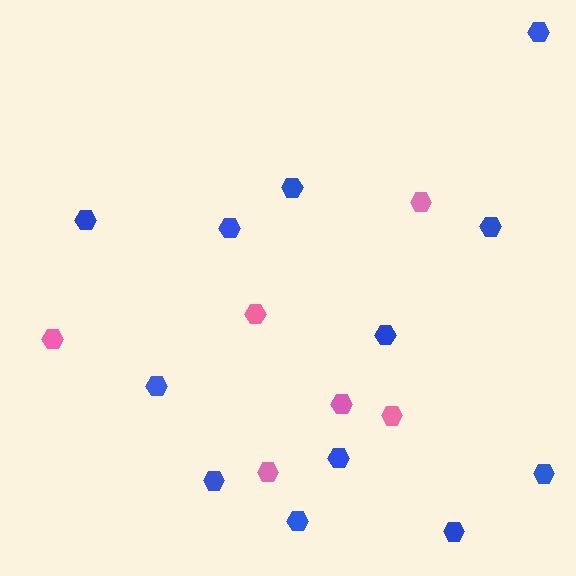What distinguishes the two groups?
There are 2 groups: one group of pink hexagons (6) and one group of blue hexagons (12).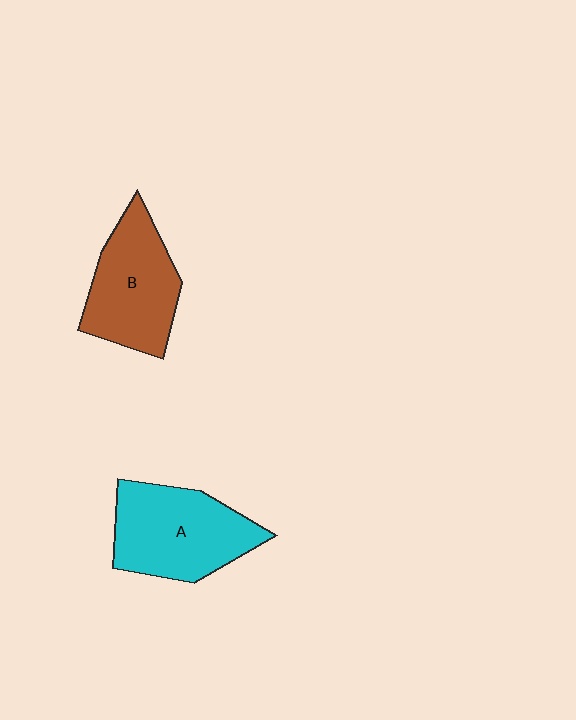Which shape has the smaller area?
Shape B (brown).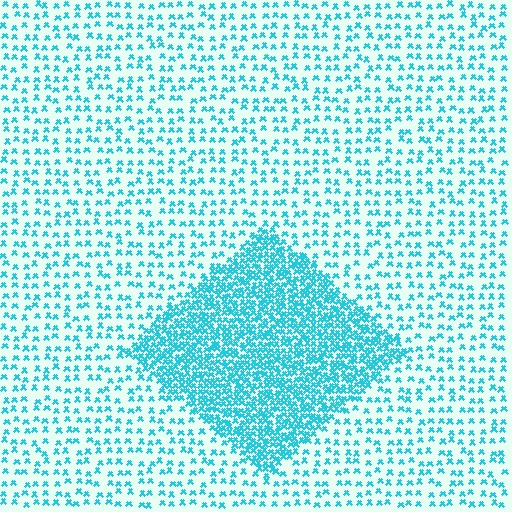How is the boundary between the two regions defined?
The boundary is defined by a change in element density (approximately 3.0x ratio). All elements are the same color, size, and shape.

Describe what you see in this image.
The image contains small cyan elements arranged at two different densities. A diamond-shaped region is visible where the elements are more densely packed than the surrounding area.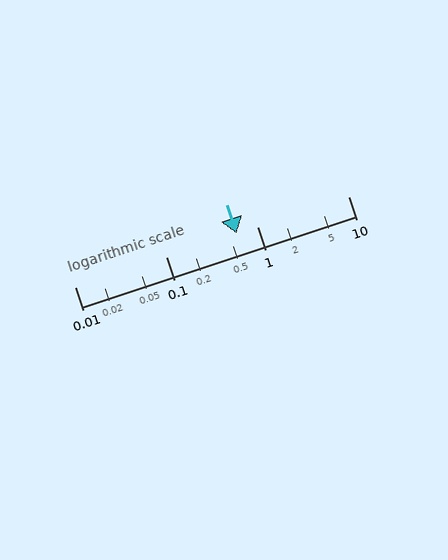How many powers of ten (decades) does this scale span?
The scale spans 3 decades, from 0.01 to 10.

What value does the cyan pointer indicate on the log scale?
The pointer indicates approximately 0.6.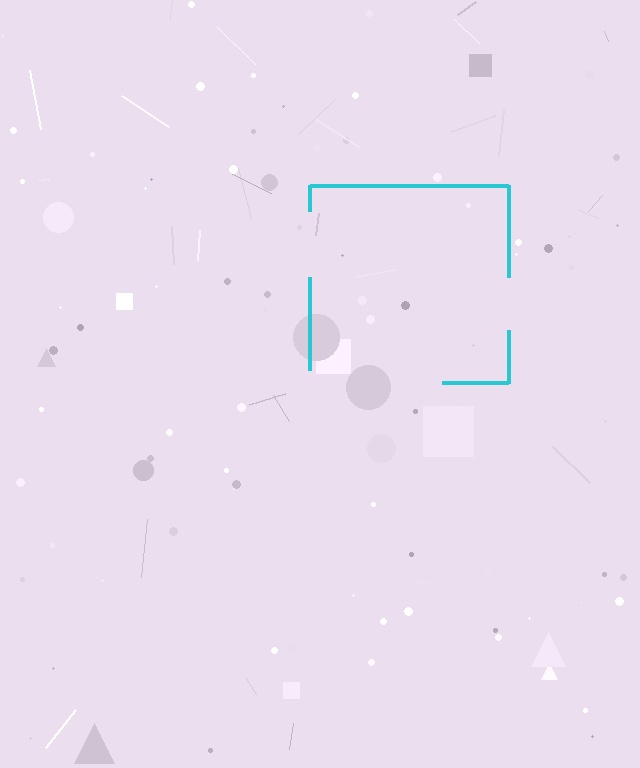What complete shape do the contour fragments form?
The contour fragments form a square.